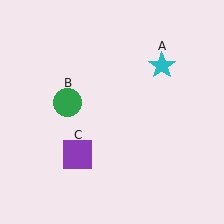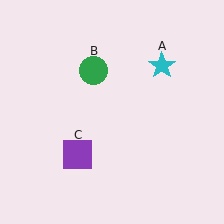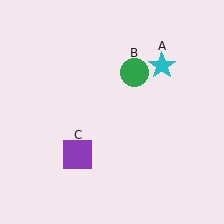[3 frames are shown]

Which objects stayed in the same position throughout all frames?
Cyan star (object A) and purple square (object C) remained stationary.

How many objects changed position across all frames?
1 object changed position: green circle (object B).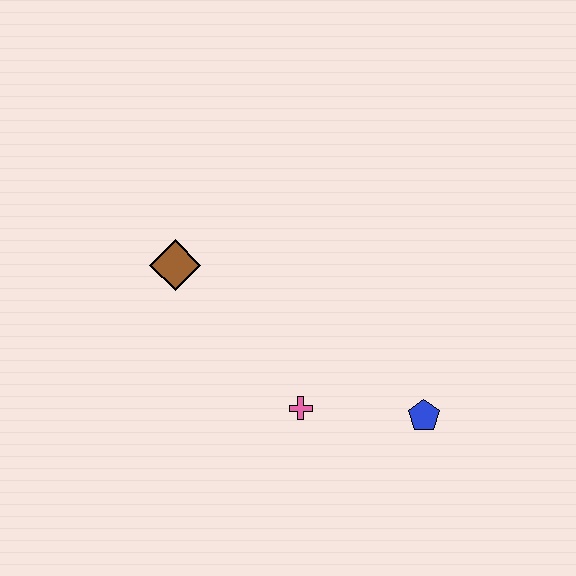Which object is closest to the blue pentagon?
The pink cross is closest to the blue pentagon.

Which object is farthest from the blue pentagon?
The brown diamond is farthest from the blue pentagon.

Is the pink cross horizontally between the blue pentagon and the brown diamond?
Yes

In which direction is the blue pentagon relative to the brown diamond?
The blue pentagon is to the right of the brown diamond.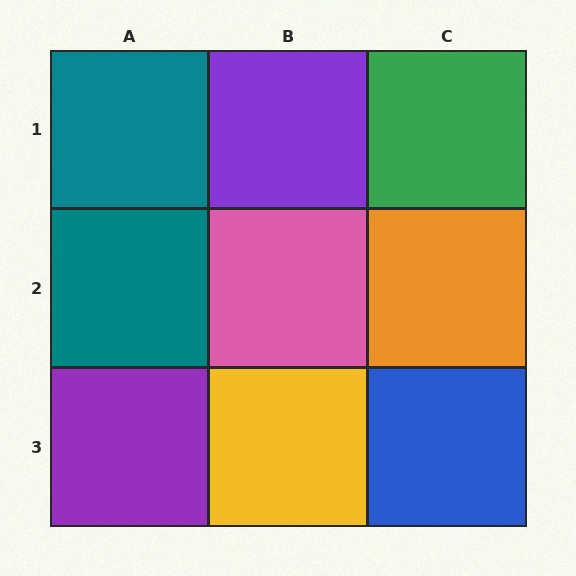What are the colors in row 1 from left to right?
Teal, purple, green.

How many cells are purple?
2 cells are purple.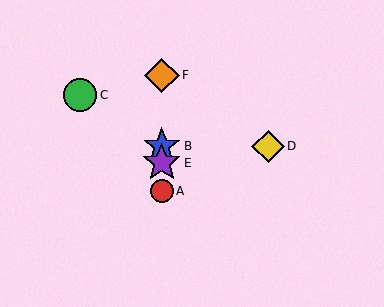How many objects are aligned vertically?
4 objects (A, B, E, F) are aligned vertically.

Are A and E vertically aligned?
Yes, both are at x≈162.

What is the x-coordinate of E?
Object E is at x≈162.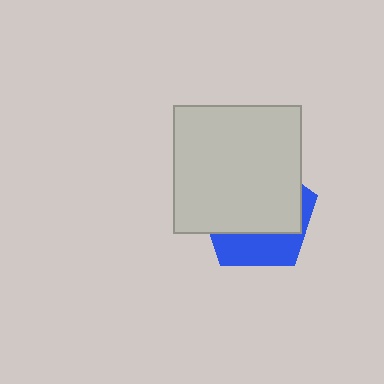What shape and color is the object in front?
The object in front is a light gray square.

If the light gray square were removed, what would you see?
You would see the complete blue pentagon.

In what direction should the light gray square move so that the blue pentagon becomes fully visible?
The light gray square should move up. That is the shortest direction to clear the overlap and leave the blue pentagon fully visible.